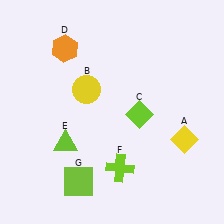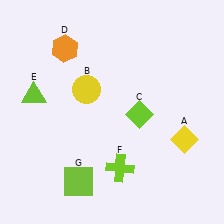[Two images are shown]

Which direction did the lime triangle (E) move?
The lime triangle (E) moved up.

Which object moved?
The lime triangle (E) moved up.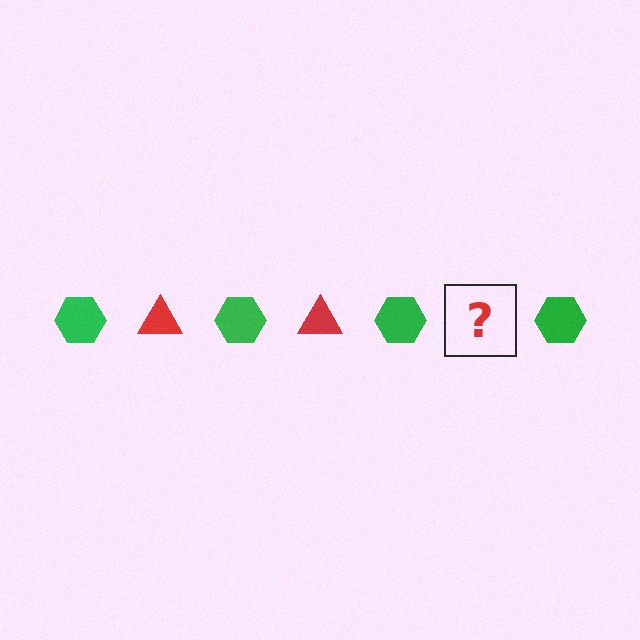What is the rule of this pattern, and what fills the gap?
The rule is that the pattern alternates between green hexagon and red triangle. The gap should be filled with a red triangle.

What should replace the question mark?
The question mark should be replaced with a red triangle.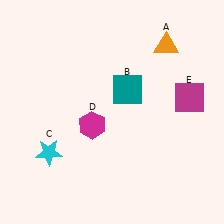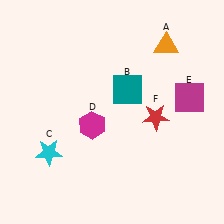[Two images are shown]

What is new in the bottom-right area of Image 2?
A red star (F) was added in the bottom-right area of Image 2.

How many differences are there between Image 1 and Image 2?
There is 1 difference between the two images.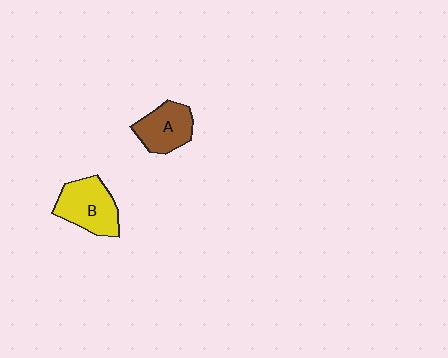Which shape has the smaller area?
Shape A (brown).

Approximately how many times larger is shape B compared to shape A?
Approximately 1.2 times.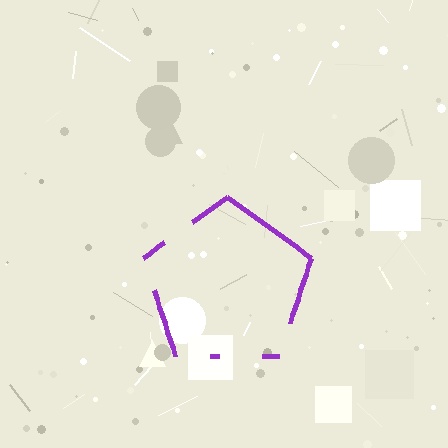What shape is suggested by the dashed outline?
The dashed outline suggests a pentagon.